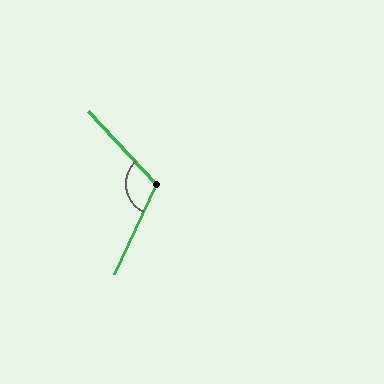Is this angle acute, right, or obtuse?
It is obtuse.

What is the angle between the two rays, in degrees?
Approximately 111 degrees.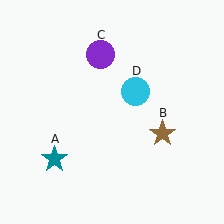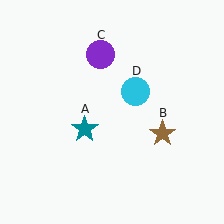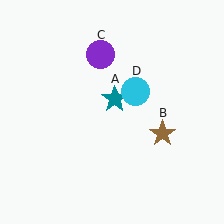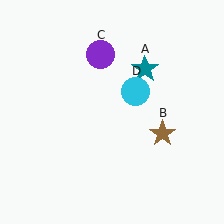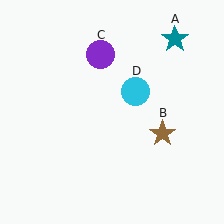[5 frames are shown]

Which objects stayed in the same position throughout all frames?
Brown star (object B) and purple circle (object C) and cyan circle (object D) remained stationary.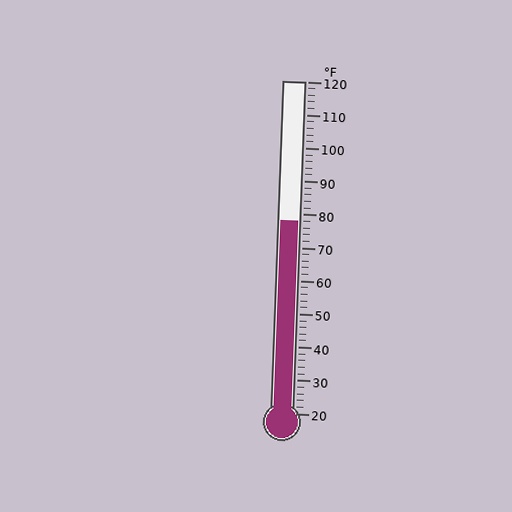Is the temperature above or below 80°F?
The temperature is below 80°F.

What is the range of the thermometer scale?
The thermometer scale ranges from 20°F to 120°F.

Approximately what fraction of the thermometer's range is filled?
The thermometer is filled to approximately 60% of its range.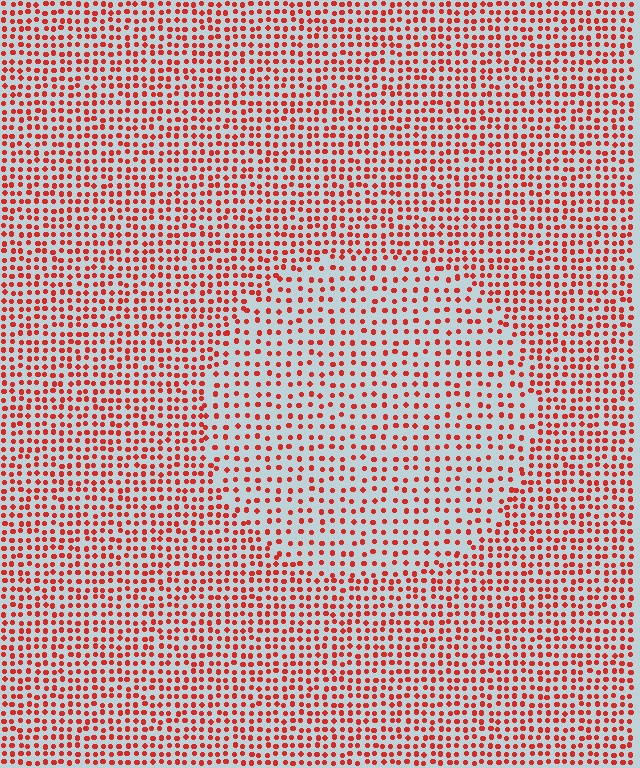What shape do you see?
I see a circle.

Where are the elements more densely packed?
The elements are more densely packed outside the circle boundary.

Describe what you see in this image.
The image contains small red elements arranged at two different densities. A circle-shaped region is visible where the elements are less densely packed than the surrounding area.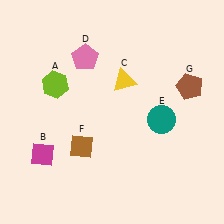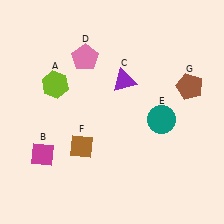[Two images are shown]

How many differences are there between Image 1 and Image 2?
There is 1 difference between the two images.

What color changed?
The triangle (C) changed from yellow in Image 1 to purple in Image 2.